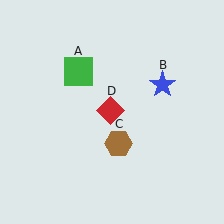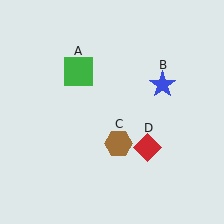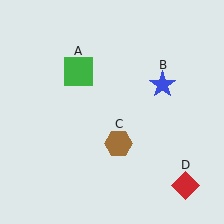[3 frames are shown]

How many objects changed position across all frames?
1 object changed position: red diamond (object D).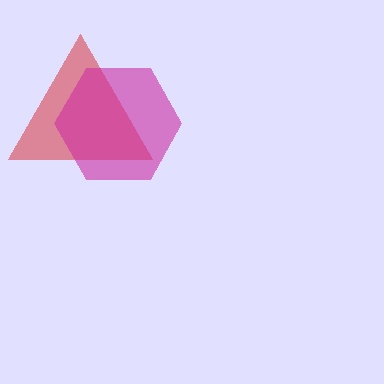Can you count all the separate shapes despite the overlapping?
Yes, there are 2 separate shapes.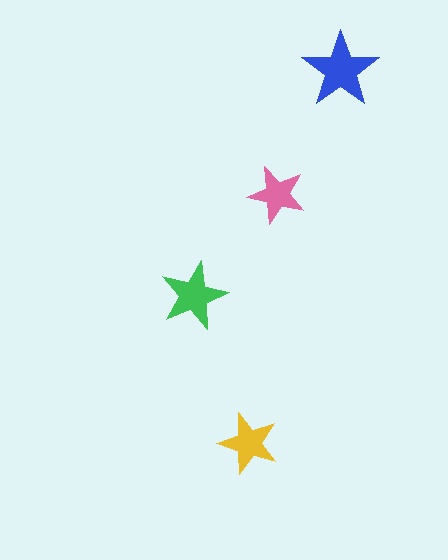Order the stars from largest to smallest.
the blue one, the green one, the yellow one, the pink one.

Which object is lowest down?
The yellow star is bottommost.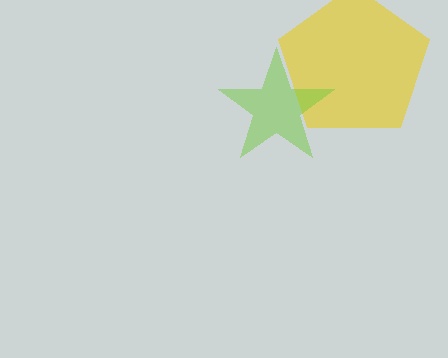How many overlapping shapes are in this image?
There are 2 overlapping shapes in the image.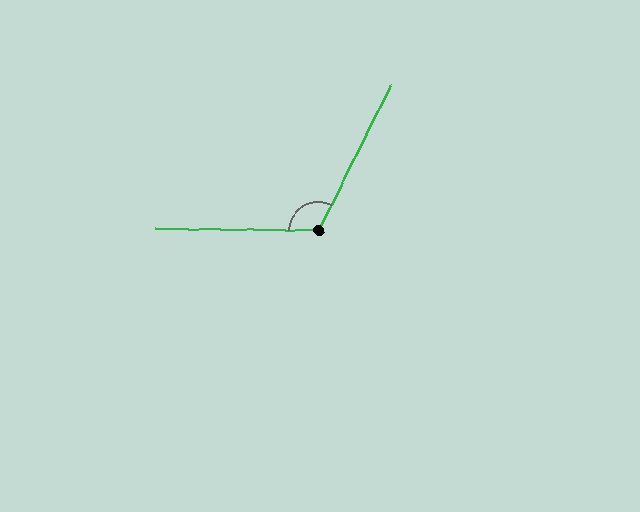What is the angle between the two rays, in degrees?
Approximately 116 degrees.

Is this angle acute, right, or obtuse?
It is obtuse.